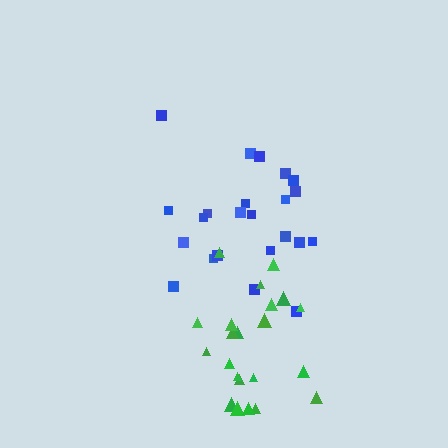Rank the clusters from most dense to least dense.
blue, green.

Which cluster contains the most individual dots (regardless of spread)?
Blue (23).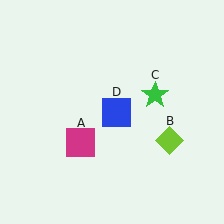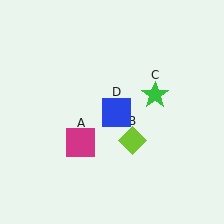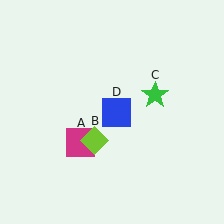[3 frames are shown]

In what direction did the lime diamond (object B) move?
The lime diamond (object B) moved left.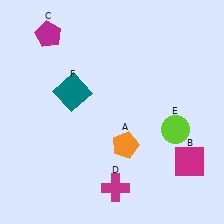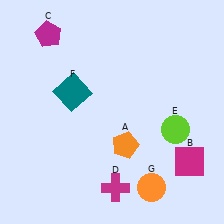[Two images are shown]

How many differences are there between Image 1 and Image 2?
There is 1 difference between the two images.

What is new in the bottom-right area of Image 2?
An orange circle (G) was added in the bottom-right area of Image 2.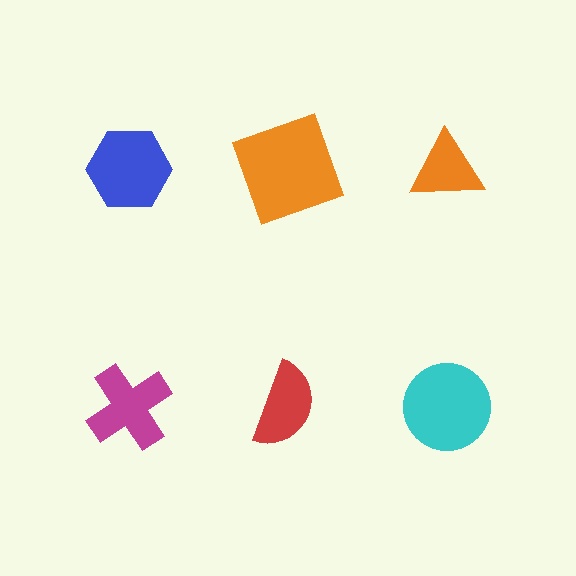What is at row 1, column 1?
A blue hexagon.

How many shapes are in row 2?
3 shapes.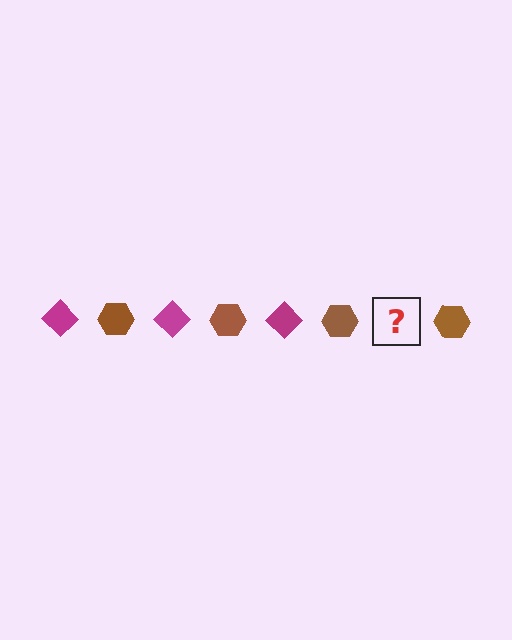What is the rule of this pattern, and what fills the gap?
The rule is that the pattern alternates between magenta diamond and brown hexagon. The gap should be filled with a magenta diamond.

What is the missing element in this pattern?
The missing element is a magenta diamond.